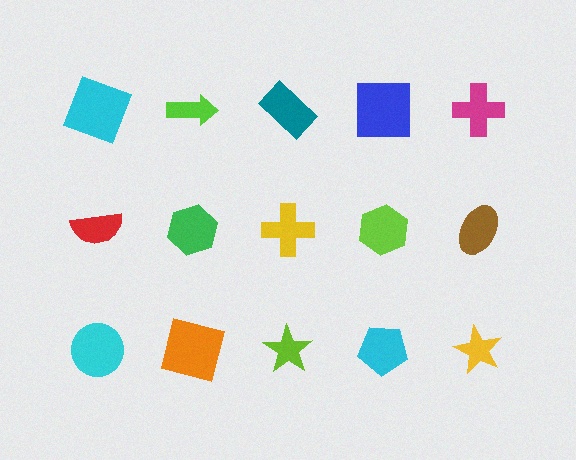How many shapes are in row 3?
5 shapes.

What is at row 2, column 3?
A yellow cross.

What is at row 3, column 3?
A lime star.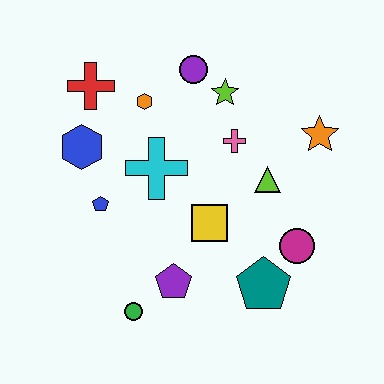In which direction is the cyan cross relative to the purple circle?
The cyan cross is below the purple circle.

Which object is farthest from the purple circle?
The green circle is farthest from the purple circle.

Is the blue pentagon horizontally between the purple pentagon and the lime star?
No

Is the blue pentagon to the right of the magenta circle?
No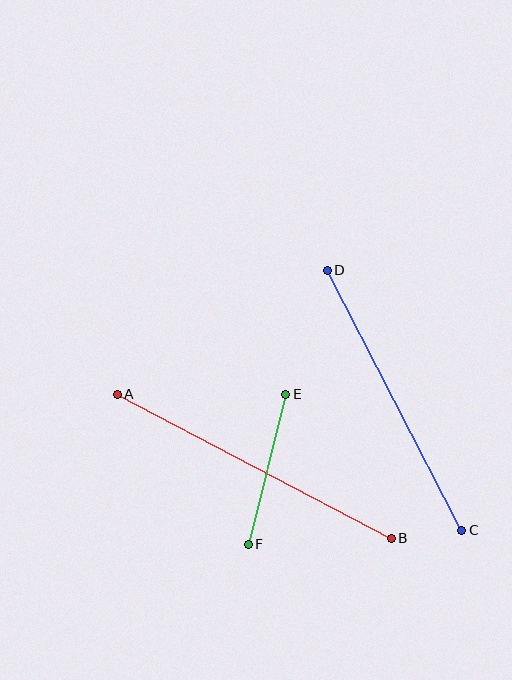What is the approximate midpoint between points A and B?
The midpoint is at approximately (254, 466) pixels.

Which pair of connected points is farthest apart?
Points A and B are farthest apart.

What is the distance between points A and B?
The distance is approximately 309 pixels.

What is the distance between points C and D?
The distance is approximately 293 pixels.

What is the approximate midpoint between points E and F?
The midpoint is at approximately (267, 469) pixels.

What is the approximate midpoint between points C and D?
The midpoint is at approximately (394, 400) pixels.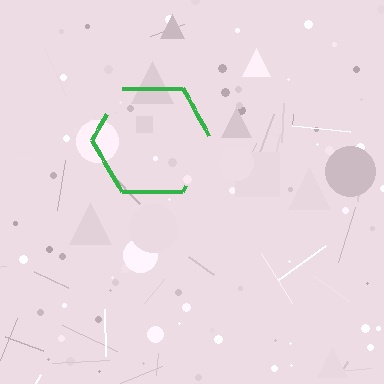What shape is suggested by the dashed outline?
The dashed outline suggests a hexagon.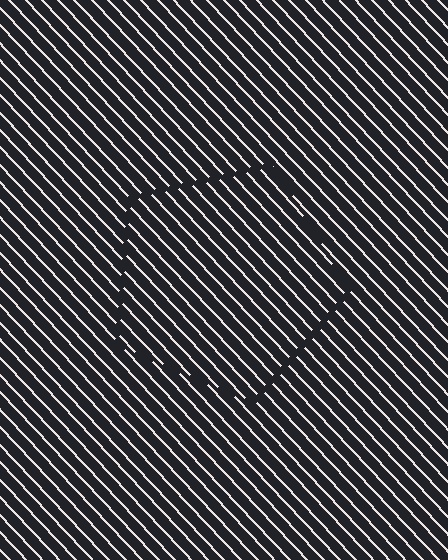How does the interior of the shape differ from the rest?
The interior of the shape contains the same grating, shifted by half a period — the contour is defined by the phase discontinuity where line-ends from the inner and outer gratings abut.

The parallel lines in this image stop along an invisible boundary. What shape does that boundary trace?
An illusory pentagon. The interior of the shape contains the same grating, shifted by half a period — the contour is defined by the phase discontinuity where line-ends from the inner and outer gratings abut.